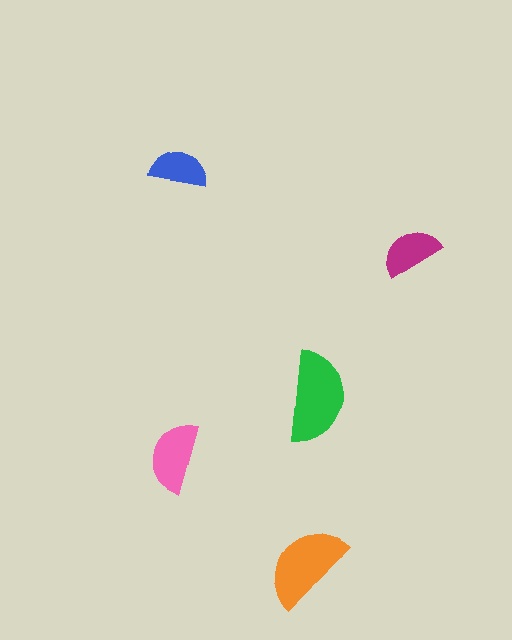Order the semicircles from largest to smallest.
the green one, the orange one, the pink one, the magenta one, the blue one.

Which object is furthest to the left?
The pink semicircle is leftmost.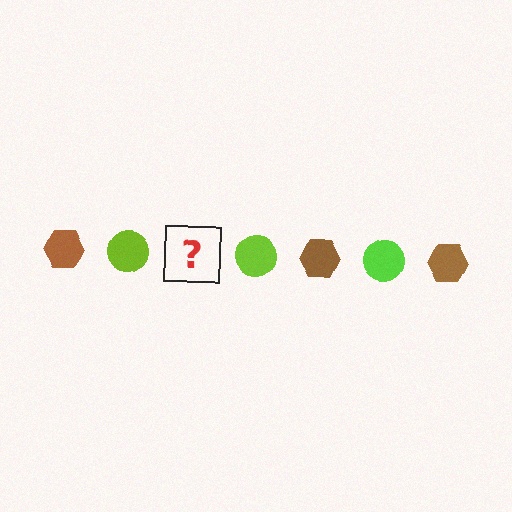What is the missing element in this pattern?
The missing element is a brown hexagon.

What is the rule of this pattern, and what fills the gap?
The rule is that the pattern alternates between brown hexagon and lime circle. The gap should be filled with a brown hexagon.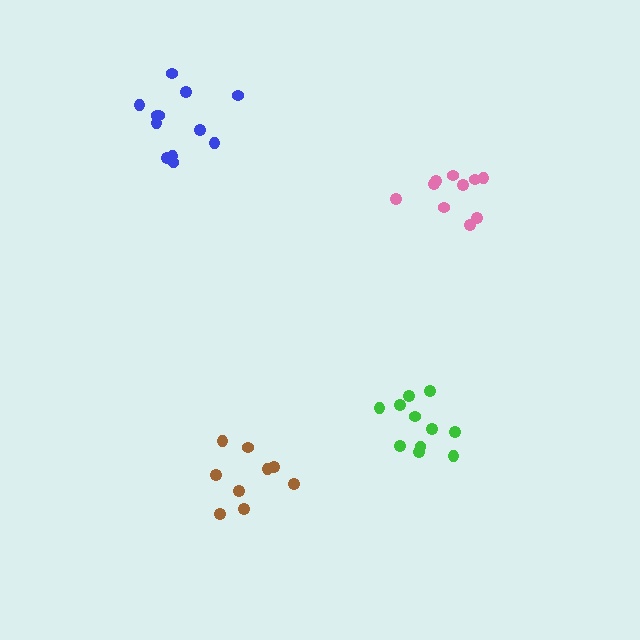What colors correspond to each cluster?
The clusters are colored: pink, green, blue, brown.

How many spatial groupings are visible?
There are 4 spatial groupings.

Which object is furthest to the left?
The blue cluster is leftmost.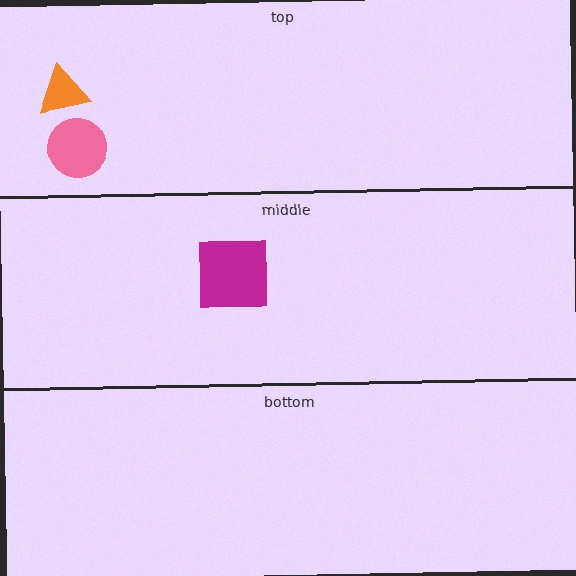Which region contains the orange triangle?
The top region.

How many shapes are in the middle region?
1.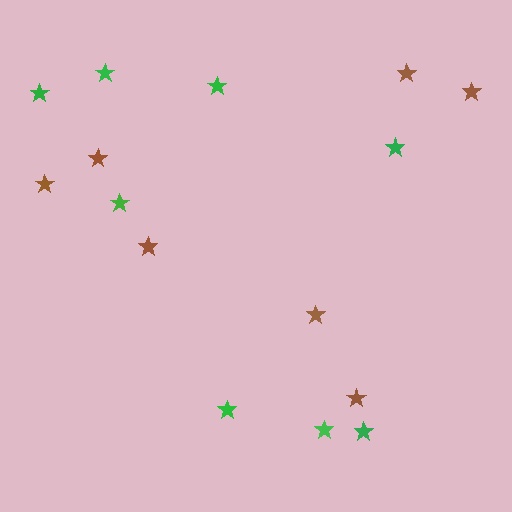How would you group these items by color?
There are 2 groups: one group of brown stars (7) and one group of green stars (8).